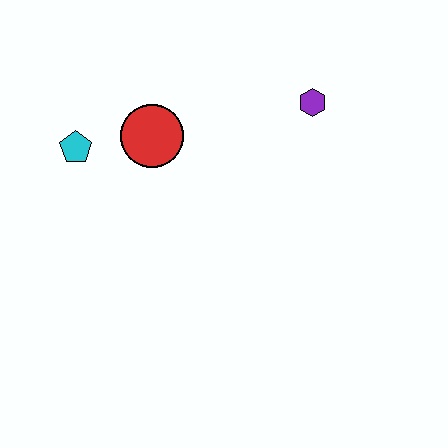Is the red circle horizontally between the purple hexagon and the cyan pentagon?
Yes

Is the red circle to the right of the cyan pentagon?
Yes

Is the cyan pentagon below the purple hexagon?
Yes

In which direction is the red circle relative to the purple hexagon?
The red circle is to the left of the purple hexagon.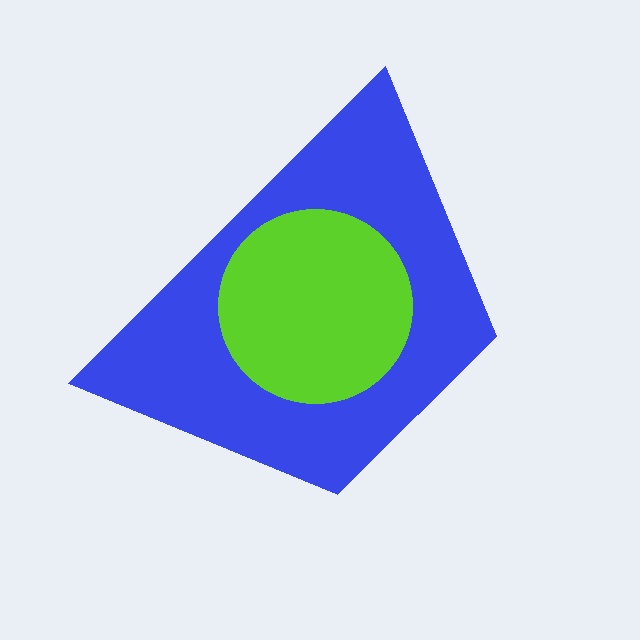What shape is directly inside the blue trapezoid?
The lime circle.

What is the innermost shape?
The lime circle.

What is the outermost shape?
The blue trapezoid.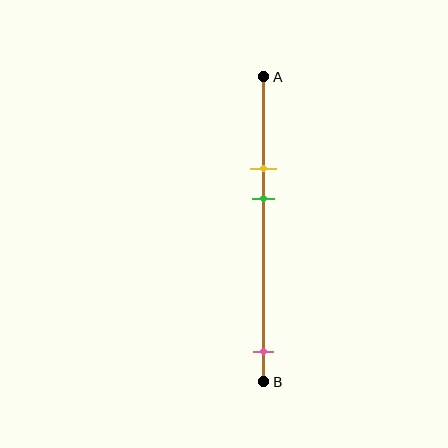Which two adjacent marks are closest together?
The yellow and green marks are the closest adjacent pair.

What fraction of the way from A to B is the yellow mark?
The yellow mark is approximately 30% (0.3) of the way from A to B.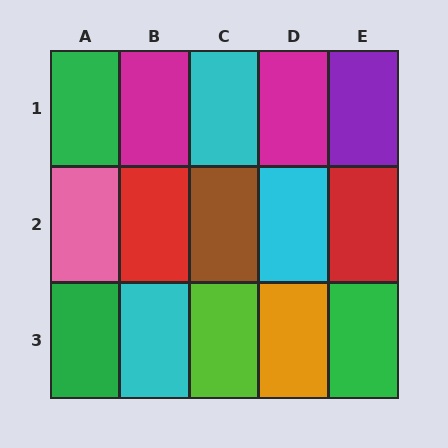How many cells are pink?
1 cell is pink.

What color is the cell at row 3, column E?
Green.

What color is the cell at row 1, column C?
Cyan.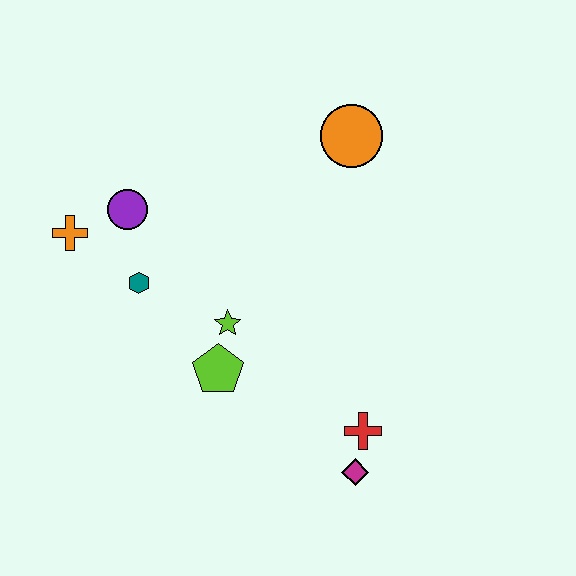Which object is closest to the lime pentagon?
The lime star is closest to the lime pentagon.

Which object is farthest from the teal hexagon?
The magenta diamond is farthest from the teal hexagon.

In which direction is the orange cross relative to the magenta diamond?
The orange cross is to the left of the magenta diamond.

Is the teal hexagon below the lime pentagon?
No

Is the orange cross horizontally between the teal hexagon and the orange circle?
No